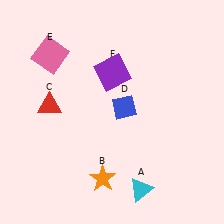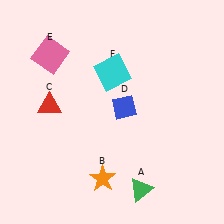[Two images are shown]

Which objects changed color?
A changed from cyan to green. F changed from purple to cyan.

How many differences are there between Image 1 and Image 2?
There are 2 differences between the two images.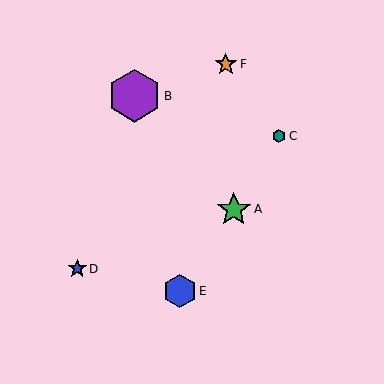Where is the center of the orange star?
The center of the orange star is at (226, 64).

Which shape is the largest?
The purple hexagon (labeled B) is the largest.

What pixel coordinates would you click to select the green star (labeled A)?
Click at (234, 209) to select the green star A.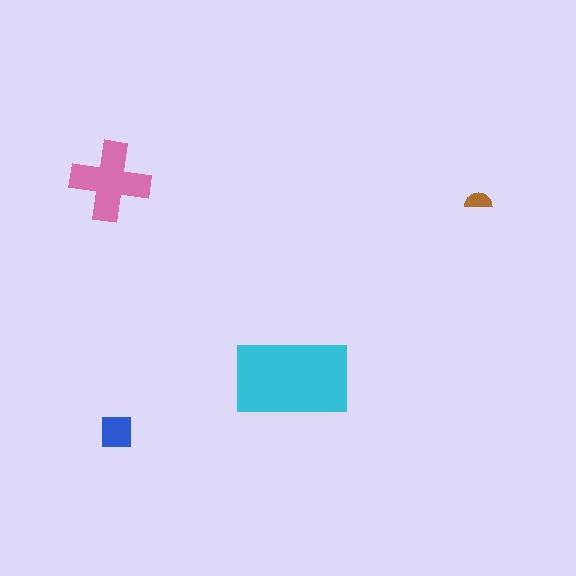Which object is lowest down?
The blue square is bottommost.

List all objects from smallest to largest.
The brown semicircle, the blue square, the pink cross, the cyan rectangle.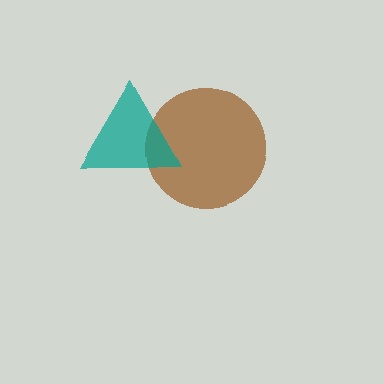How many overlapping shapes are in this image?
There are 2 overlapping shapes in the image.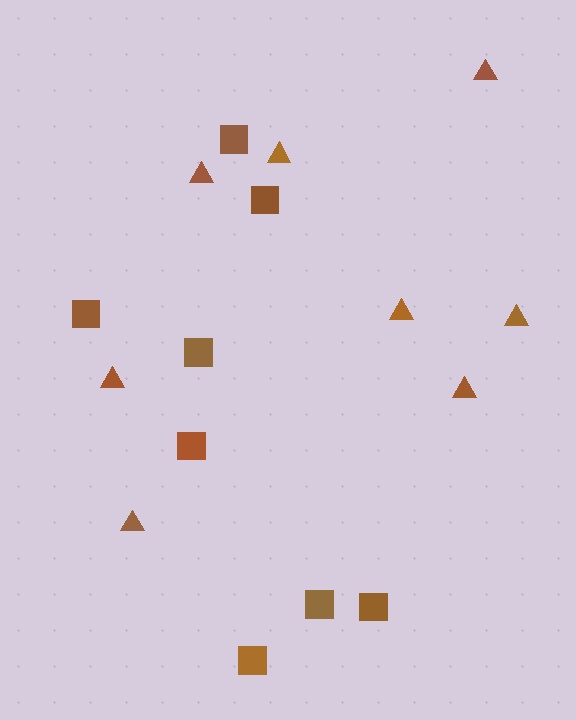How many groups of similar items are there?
There are 2 groups: one group of squares (8) and one group of triangles (8).